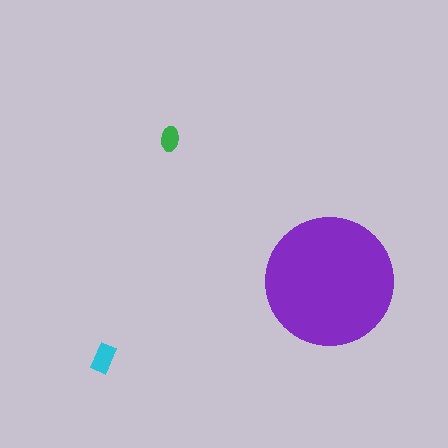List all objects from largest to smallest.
The purple circle, the cyan rectangle, the green ellipse.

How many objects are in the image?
There are 3 objects in the image.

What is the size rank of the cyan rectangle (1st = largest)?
2nd.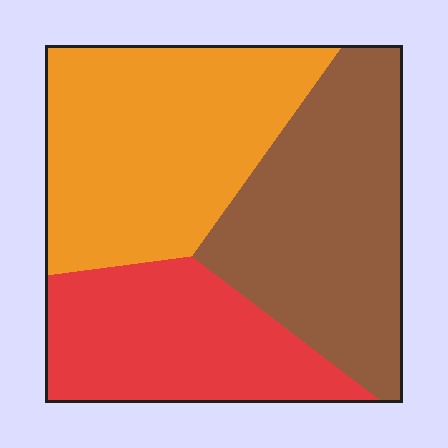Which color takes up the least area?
Red, at roughly 25%.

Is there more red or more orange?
Orange.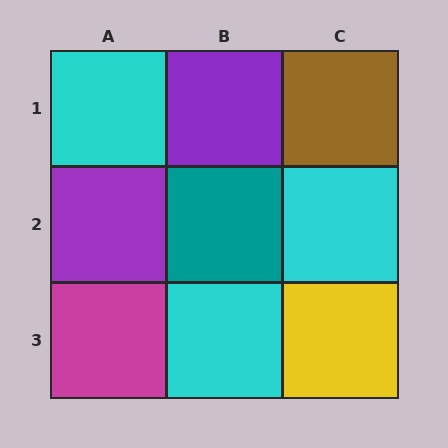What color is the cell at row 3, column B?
Cyan.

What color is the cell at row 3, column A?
Magenta.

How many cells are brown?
1 cell is brown.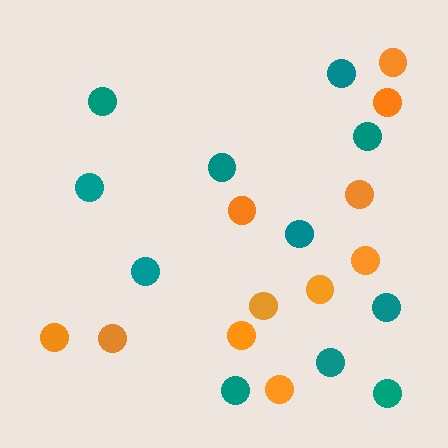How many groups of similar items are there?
There are 2 groups: one group of teal circles (11) and one group of orange circles (11).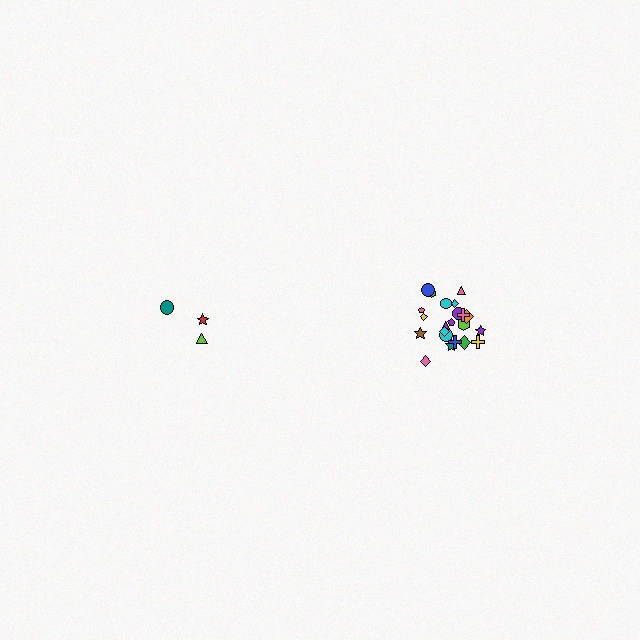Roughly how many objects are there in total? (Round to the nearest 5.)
Roughly 25 objects in total.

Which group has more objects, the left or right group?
The right group.